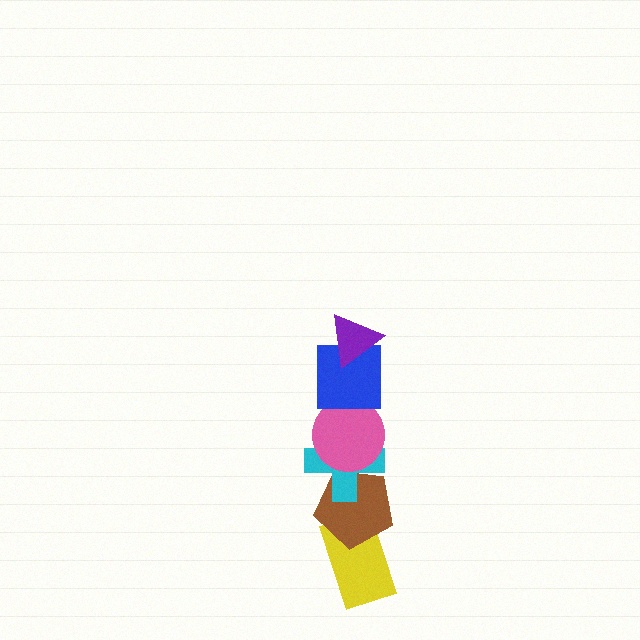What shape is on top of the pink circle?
The blue square is on top of the pink circle.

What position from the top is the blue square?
The blue square is 2nd from the top.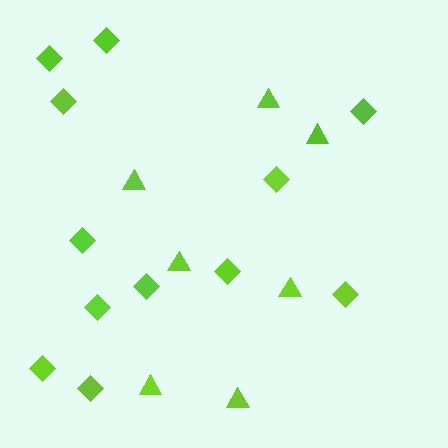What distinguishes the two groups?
There are 2 groups: one group of triangles (7) and one group of diamonds (12).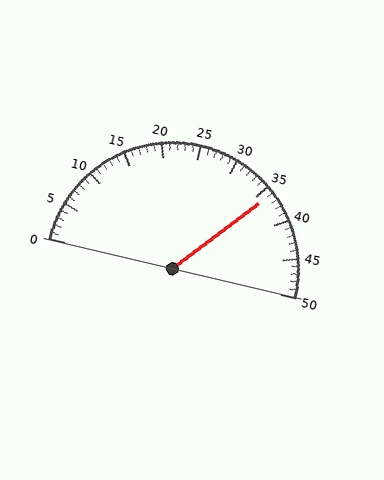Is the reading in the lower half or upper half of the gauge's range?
The reading is in the upper half of the range (0 to 50).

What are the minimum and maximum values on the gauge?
The gauge ranges from 0 to 50.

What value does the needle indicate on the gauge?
The needle indicates approximately 36.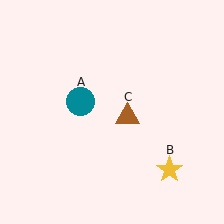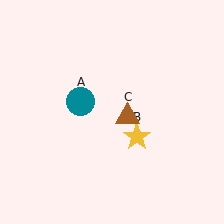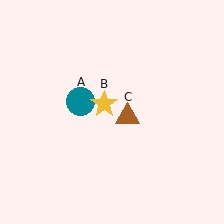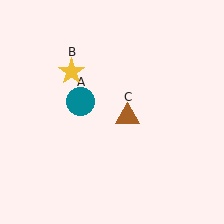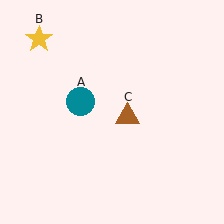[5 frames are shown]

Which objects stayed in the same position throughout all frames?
Teal circle (object A) and brown triangle (object C) remained stationary.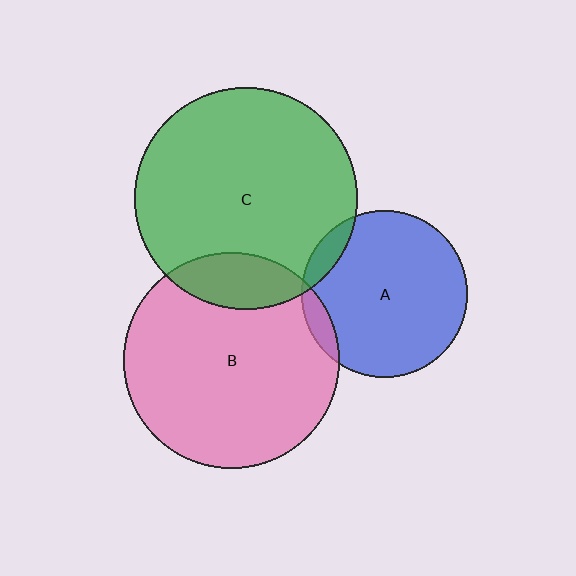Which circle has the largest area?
Circle C (green).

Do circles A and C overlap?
Yes.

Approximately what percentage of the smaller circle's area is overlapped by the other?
Approximately 10%.